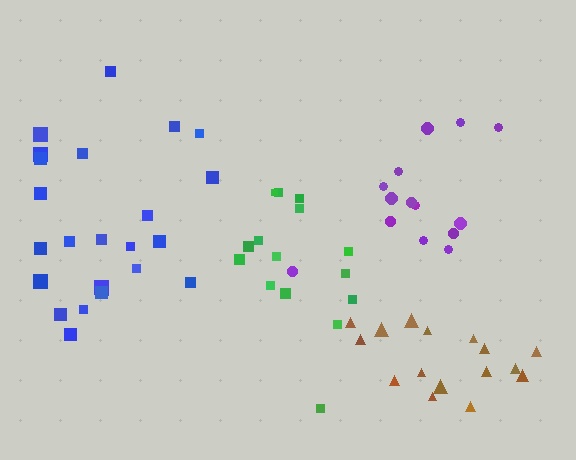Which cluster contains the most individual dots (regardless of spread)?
Blue (25).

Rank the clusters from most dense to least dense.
brown, green, blue, purple.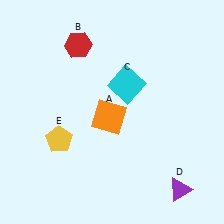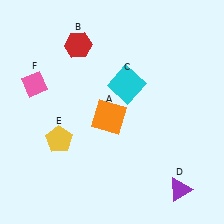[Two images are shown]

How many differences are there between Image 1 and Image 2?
There is 1 difference between the two images.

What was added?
A pink diamond (F) was added in Image 2.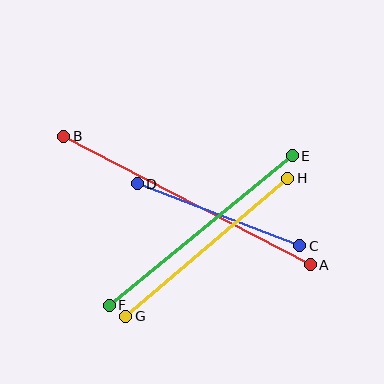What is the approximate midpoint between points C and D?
The midpoint is at approximately (219, 215) pixels.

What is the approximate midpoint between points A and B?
The midpoint is at approximately (187, 200) pixels.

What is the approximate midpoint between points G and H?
The midpoint is at approximately (207, 247) pixels.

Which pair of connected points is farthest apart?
Points A and B are farthest apart.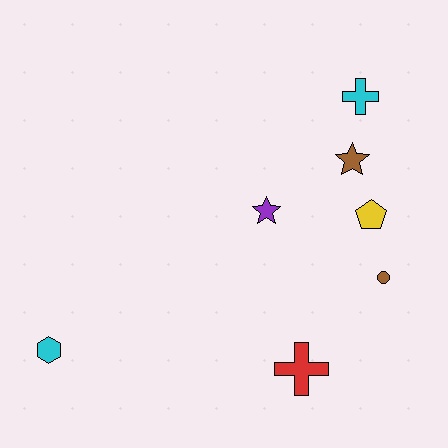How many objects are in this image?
There are 7 objects.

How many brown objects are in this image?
There are 2 brown objects.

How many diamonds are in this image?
There are no diamonds.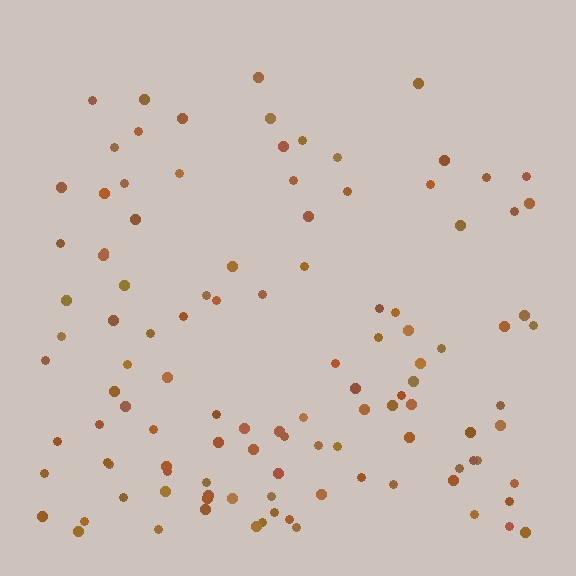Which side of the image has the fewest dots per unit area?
The top.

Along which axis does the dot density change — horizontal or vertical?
Vertical.